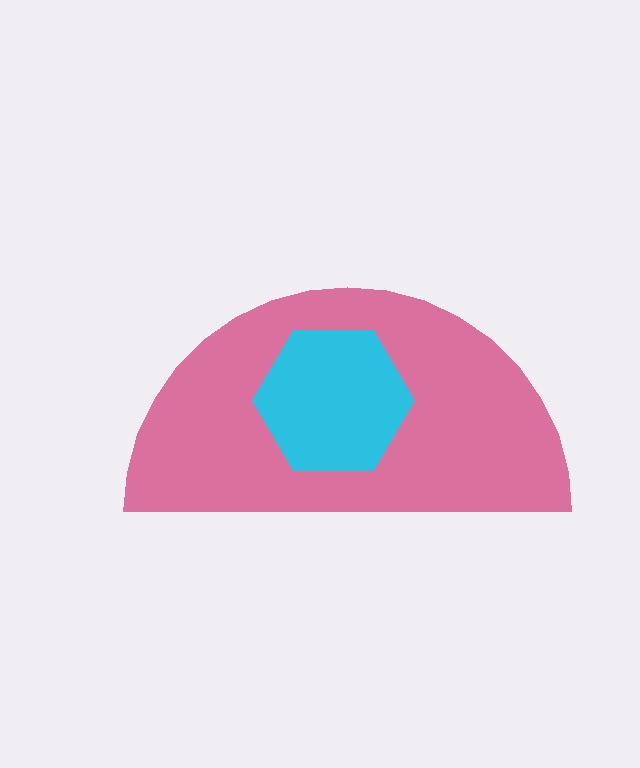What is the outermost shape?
The pink semicircle.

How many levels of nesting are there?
2.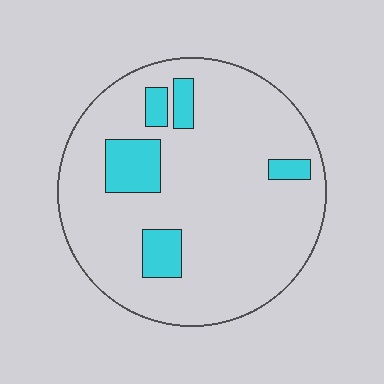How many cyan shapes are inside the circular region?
5.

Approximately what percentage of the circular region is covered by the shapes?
Approximately 15%.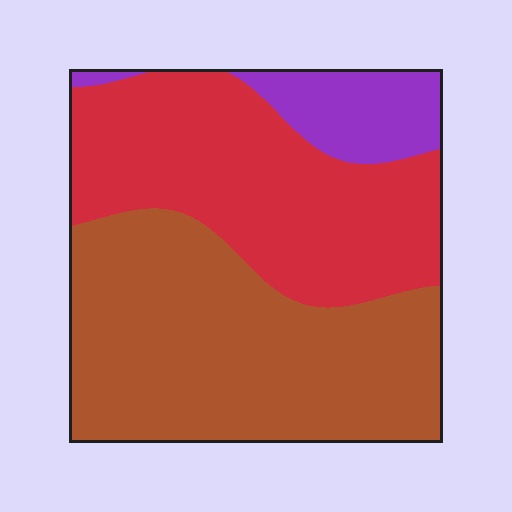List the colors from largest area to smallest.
From largest to smallest: brown, red, purple.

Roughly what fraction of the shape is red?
Red takes up about two fifths (2/5) of the shape.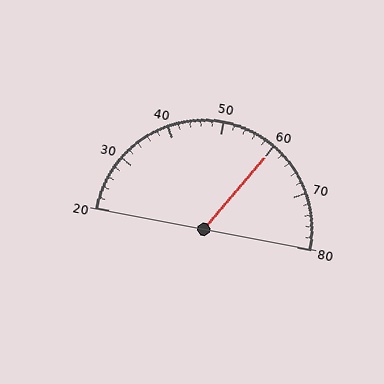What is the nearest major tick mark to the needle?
The nearest major tick mark is 60.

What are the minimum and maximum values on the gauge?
The gauge ranges from 20 to 80.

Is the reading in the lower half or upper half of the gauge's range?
The reading is in the upper half of the range (20 to 80).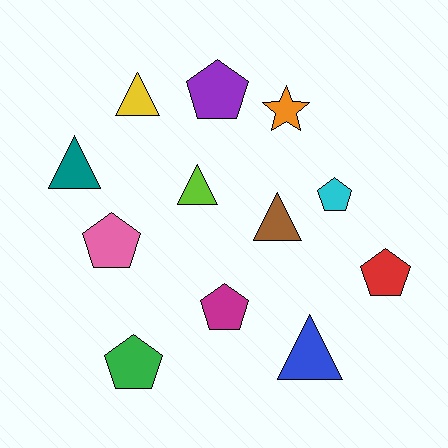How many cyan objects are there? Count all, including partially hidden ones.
There is 1 cyan object.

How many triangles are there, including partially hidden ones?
There are 5 triangles.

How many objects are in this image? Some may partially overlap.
There are 12 objects.